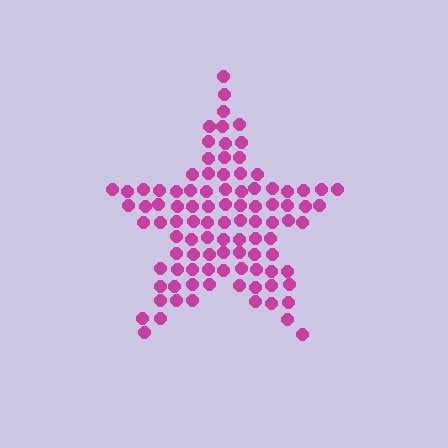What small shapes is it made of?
It is made of small circles.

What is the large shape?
The large shape is a star.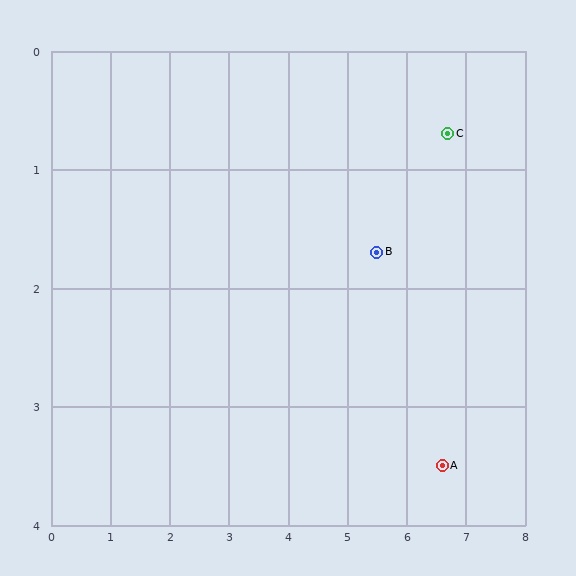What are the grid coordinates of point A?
Point A is at approximately (6.6, 3.5).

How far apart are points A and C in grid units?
Points A and C are about 2.8 grid units apart.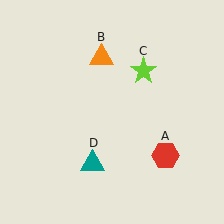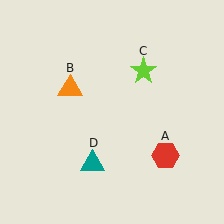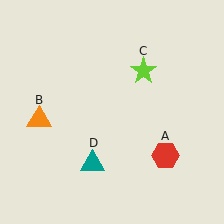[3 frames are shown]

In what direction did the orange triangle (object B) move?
The orange triangle (object B) moved down and to the left.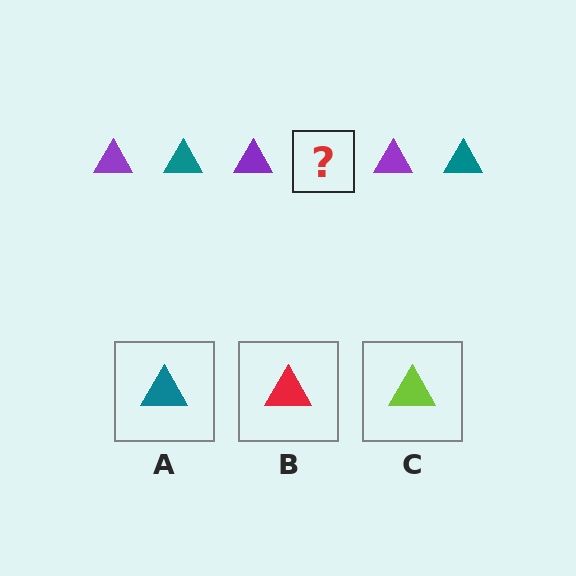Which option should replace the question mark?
Option A.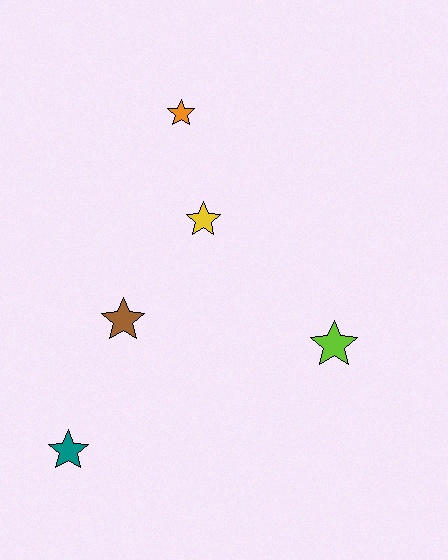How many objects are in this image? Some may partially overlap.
There are 5 objects.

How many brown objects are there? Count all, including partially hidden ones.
There is 1 brown object.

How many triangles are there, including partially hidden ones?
There are no triangles.